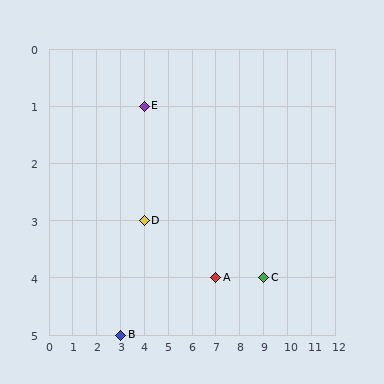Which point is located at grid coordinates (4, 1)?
Point E is at (4, 1).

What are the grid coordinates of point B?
Point B is at grid coordinates (3, 5).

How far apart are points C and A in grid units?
Points C and A are 2 columns apart.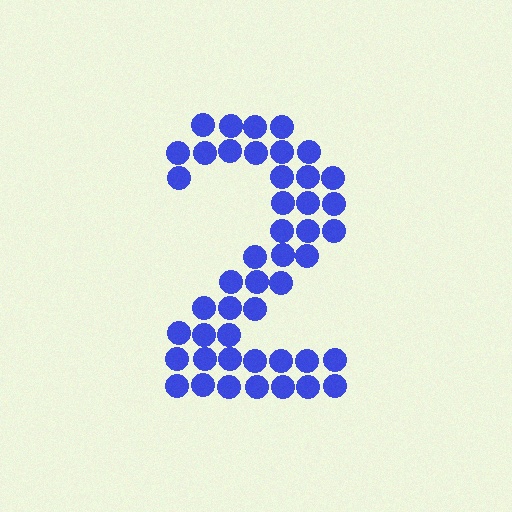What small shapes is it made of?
It is made of small circles.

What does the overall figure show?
The overall figure shows the digit 2.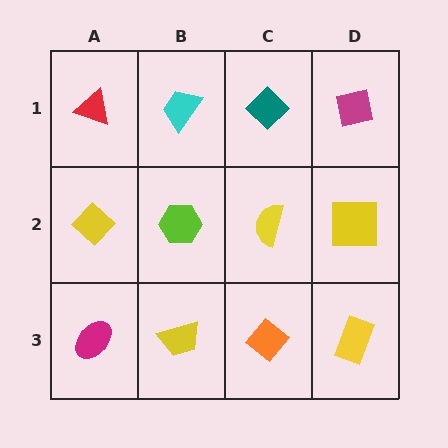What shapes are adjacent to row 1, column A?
A yellow diamond (row 2, column A), a cyan trapezoid (row 1, column B).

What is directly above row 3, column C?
A yellow semicircle.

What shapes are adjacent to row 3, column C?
A yellow semicircle (row 2, column C), a yellow trapezoid (row 3, column B), a yellow rectangle (row 3, column D).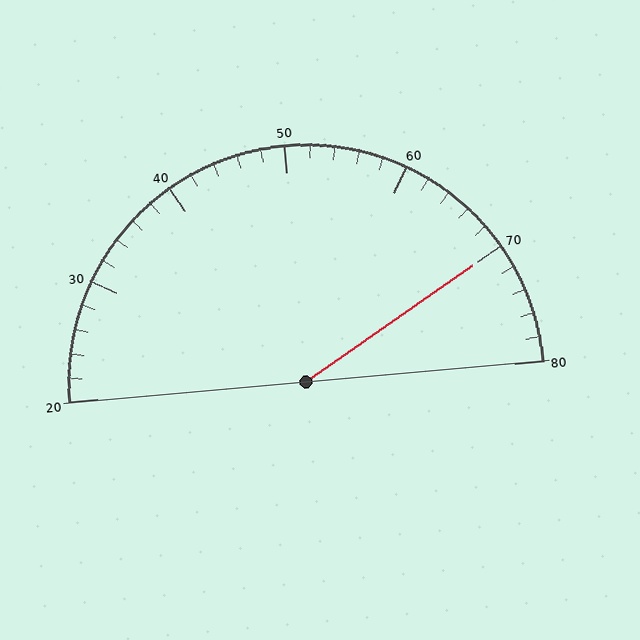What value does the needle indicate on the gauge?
The needle indicates approximately 70.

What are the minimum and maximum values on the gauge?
The gauge ranges from 20 to 80.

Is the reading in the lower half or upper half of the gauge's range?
The reading is in the upper half of the range (20 to 80).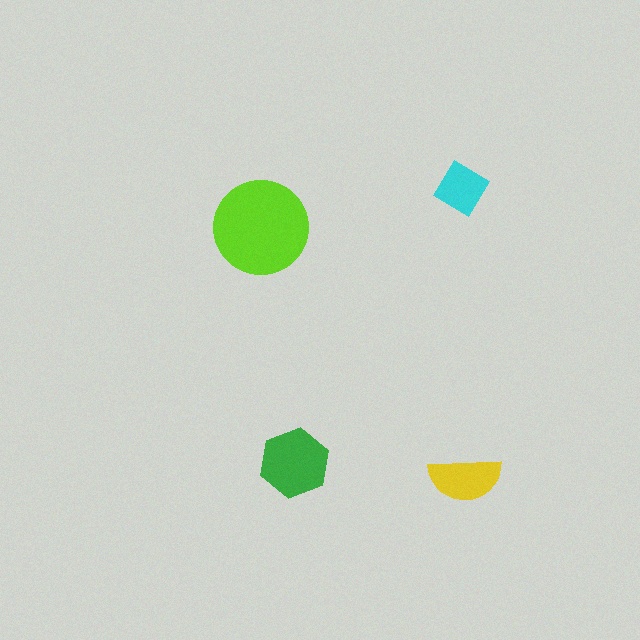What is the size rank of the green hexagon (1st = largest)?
2nd.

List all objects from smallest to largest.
The cyan diamond, the yellow semicircle, the green hexagon, the lime circle.